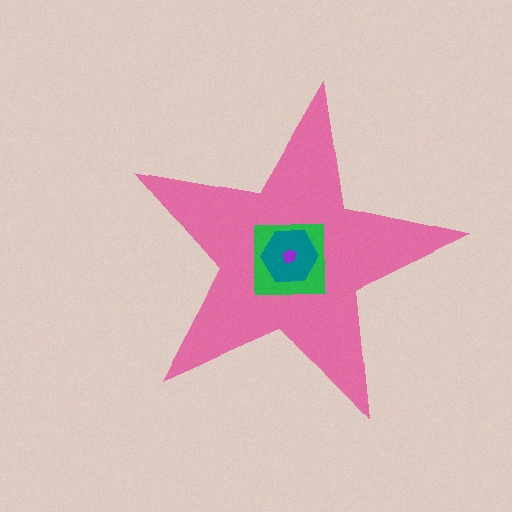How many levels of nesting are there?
4.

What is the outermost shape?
The pink star.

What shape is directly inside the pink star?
The green square.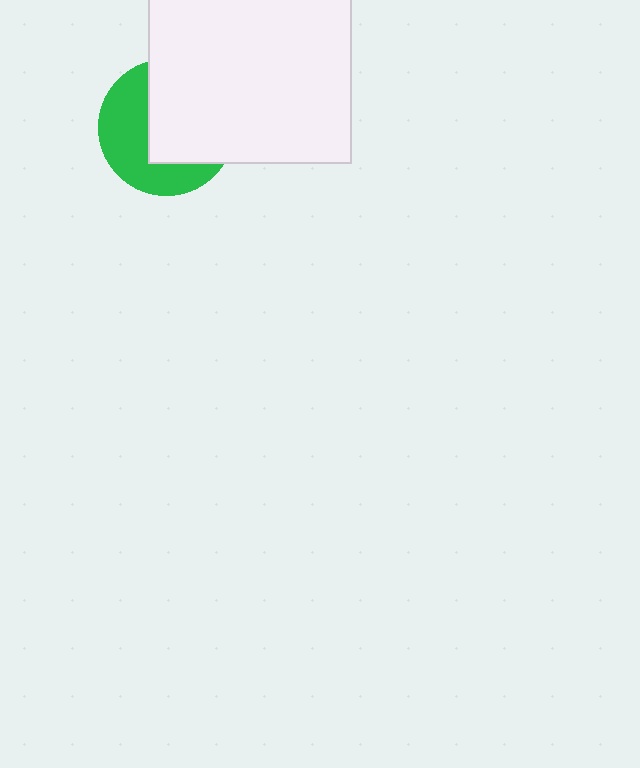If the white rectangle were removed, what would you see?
You would see the complete green circle.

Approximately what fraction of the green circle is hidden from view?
Roughly 54% of the green circle is hidden behind the white rectangle.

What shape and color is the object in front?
The object in front is a white rectangle.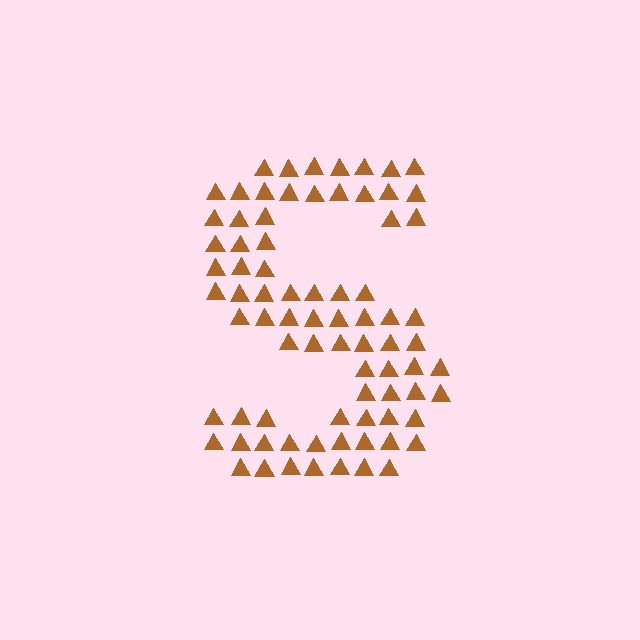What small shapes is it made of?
It is made of small triangles.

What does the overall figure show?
The overall figure shows the letter S.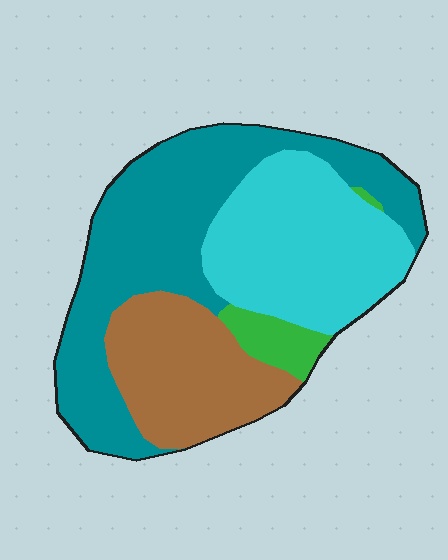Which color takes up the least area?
Green, at roughly 5%.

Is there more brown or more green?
Brown.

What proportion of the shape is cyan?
Cyan covers 30% of the shape.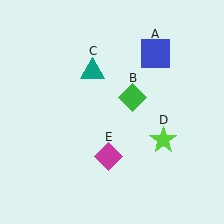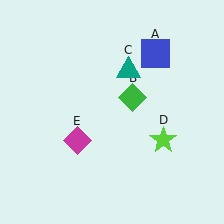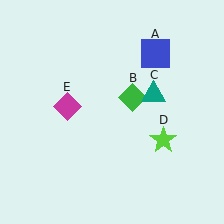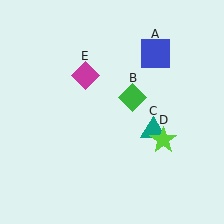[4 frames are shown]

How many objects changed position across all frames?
2 objects changed position: teal triangle (object C), magenta diamond (object E).